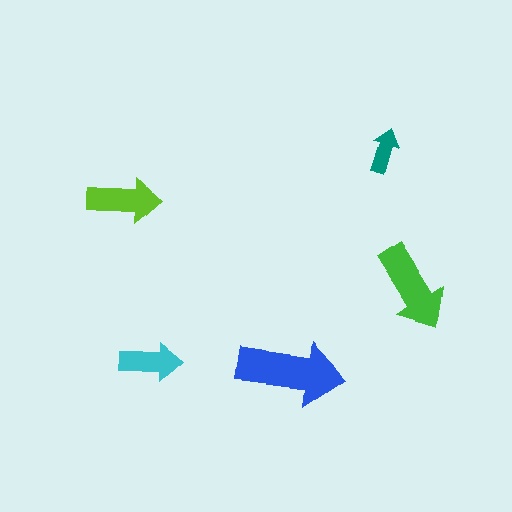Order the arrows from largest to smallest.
the blue one, the green one, the lime one, the cyan one, the teal one.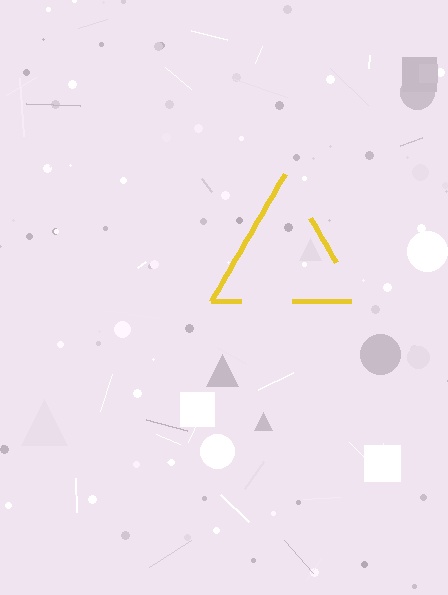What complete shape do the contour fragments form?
The contour fragments form a triangle.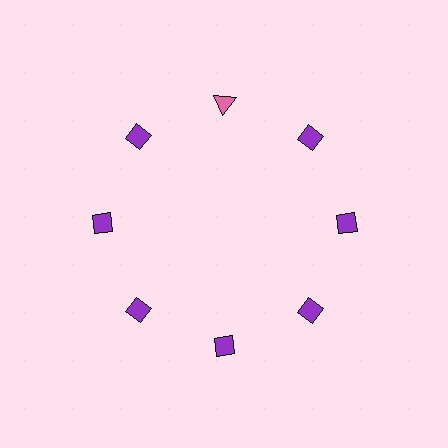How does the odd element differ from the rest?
It differs in both color (pink instead of purple) and shape (triangle instead of diamond).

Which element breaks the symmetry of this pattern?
The pink triangle at roughly the 12 o'clock position breaks the symmetry. All other shapes are purple diamonds.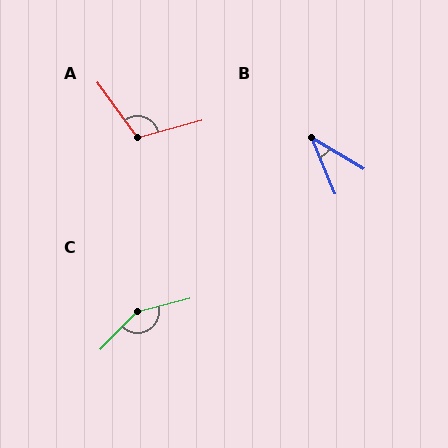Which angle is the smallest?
B, at approximately 36 degrees.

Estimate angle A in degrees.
Approximately 111 degrees.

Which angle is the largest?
C, at approximately 149 degrees.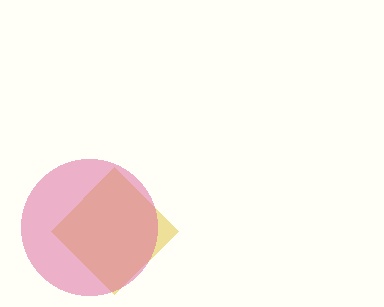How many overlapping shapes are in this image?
There are 2 overlapping shapes in the image.